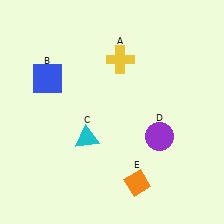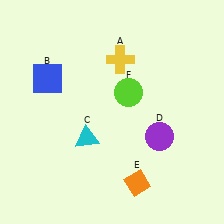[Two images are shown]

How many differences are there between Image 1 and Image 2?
There is 1 difference between the two images.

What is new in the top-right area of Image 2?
A lime circle (F) was added in the top-right area of Image 2.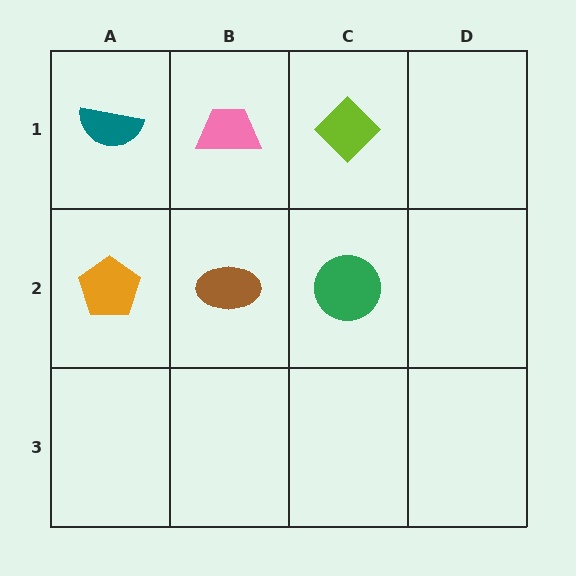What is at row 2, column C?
A green circle.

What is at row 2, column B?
A brown ellipse.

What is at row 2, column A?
An orange pentagon.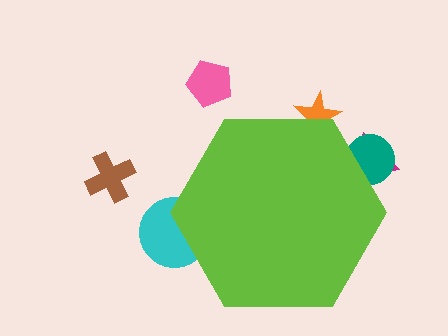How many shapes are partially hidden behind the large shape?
4 shapes are partially hidden.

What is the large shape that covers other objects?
A lime hexagon.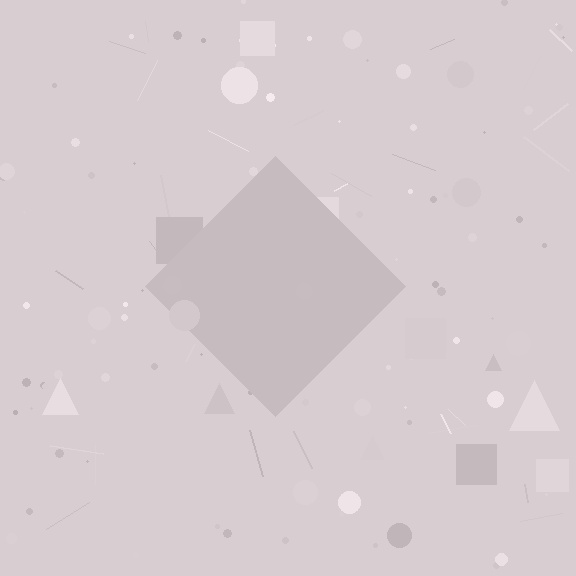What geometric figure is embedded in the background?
A diamond is embedded in the background.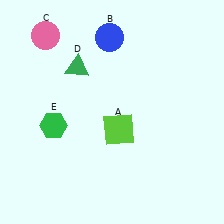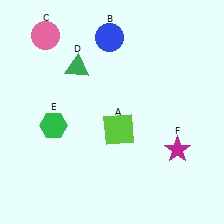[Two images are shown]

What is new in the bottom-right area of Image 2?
A magenta star (F) was added in the bottom-right area of Image 2.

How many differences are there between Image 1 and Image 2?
There is 1 difference between the two images.